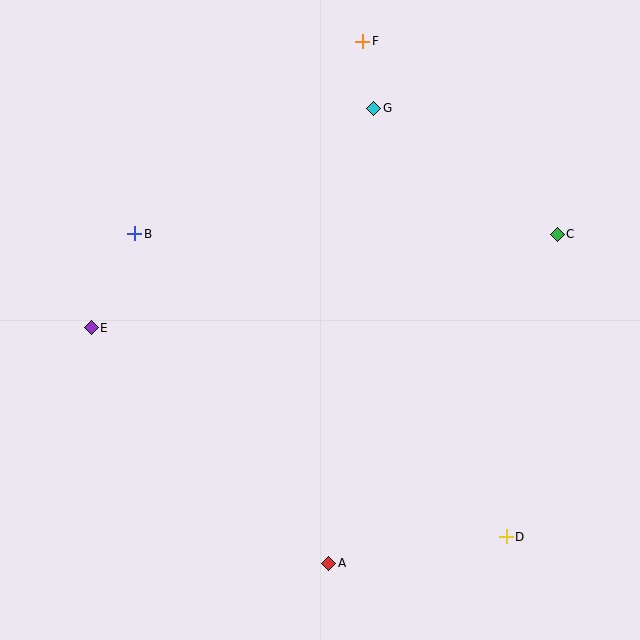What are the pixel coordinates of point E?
Point E is at (91, 328).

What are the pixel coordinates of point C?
Point C is at (557, 234).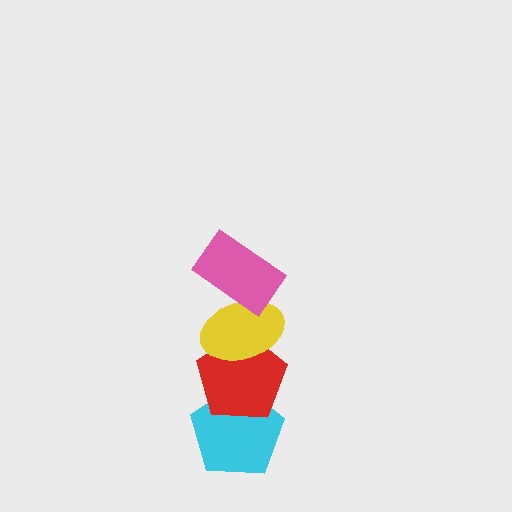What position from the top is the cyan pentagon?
The cyan pentagon is 4th from the top.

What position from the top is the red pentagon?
The red pentagon is 3rd from the top.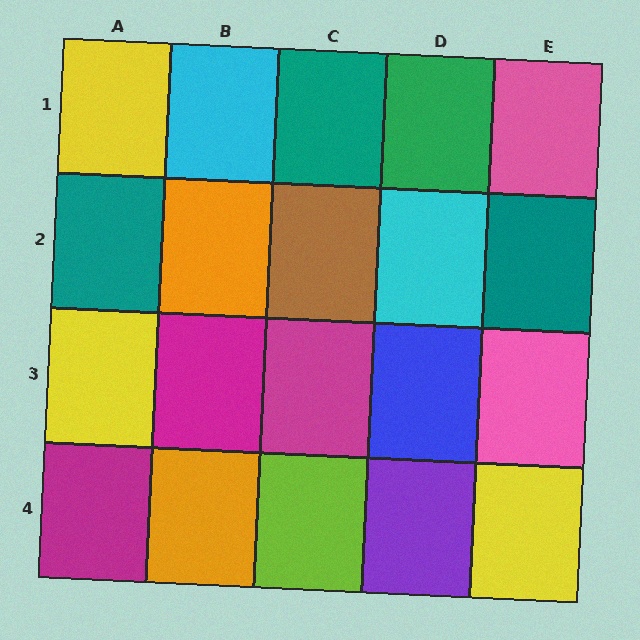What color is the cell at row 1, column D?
Green.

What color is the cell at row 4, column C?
Lime.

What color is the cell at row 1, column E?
Pink.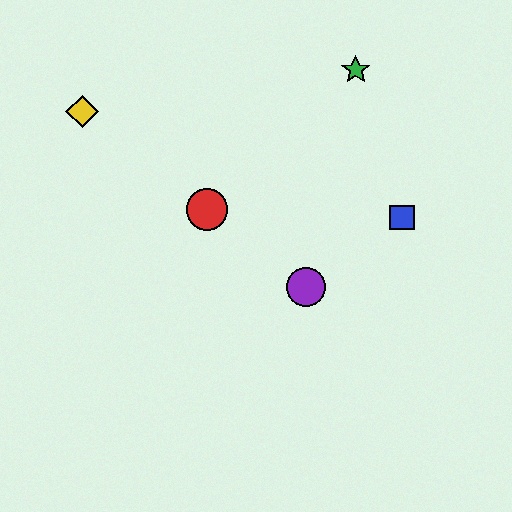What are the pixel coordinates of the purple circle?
The purple circle is at (306, 287).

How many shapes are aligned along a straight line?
3 shapes (the red circle, the yellow diamond, the purple circle) are aligned along a straight line.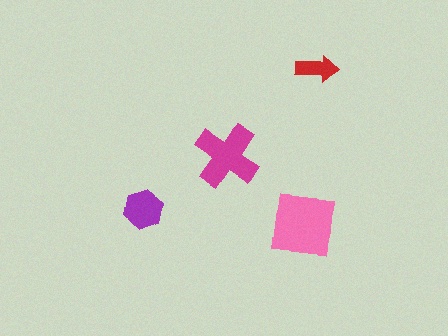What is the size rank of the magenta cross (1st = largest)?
2nd.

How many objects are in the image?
There are 4 objects in the image.